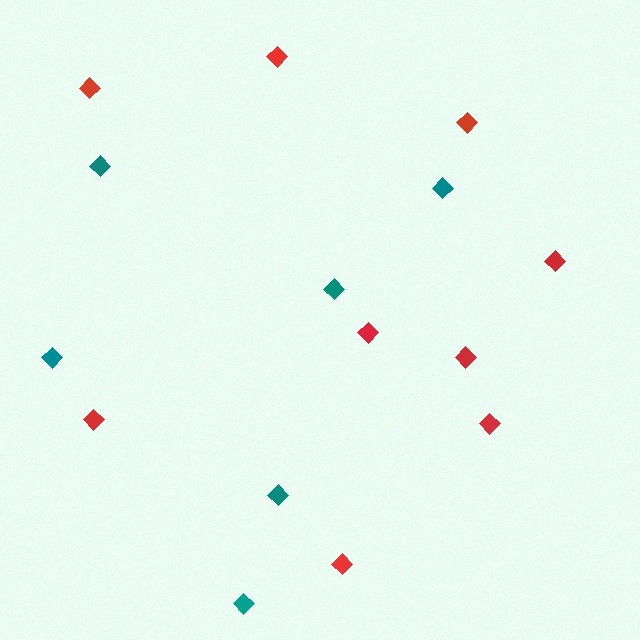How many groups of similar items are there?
There are 2 groups: one group of teal diamonds (6) and one group of red diamonds (9).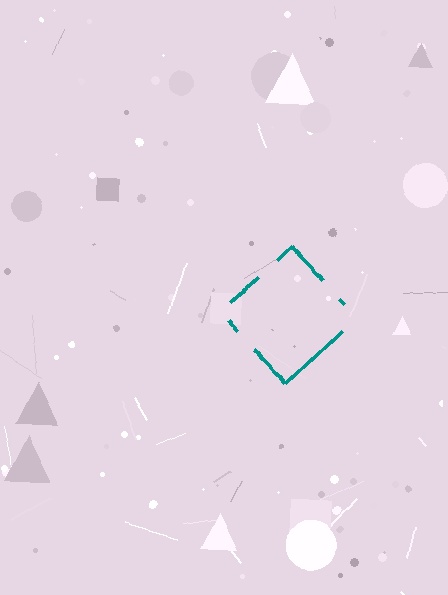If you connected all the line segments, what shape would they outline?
They would outline a diamond.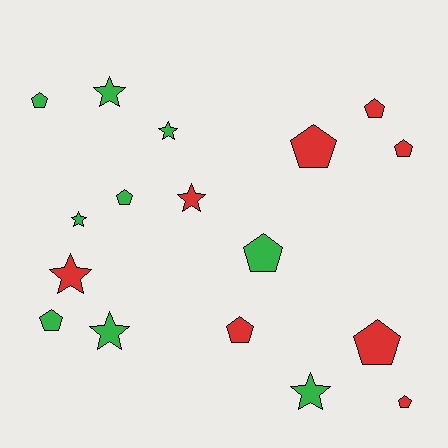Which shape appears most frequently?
Pentagon, with 10 objects.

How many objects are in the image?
There are 17 objects.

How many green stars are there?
There are 5 green stars.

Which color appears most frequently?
Green, with 9 objects.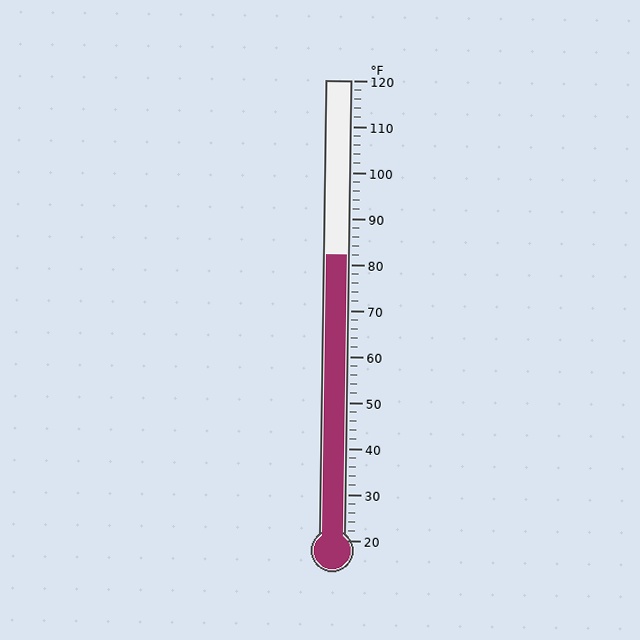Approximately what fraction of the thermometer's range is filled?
The thermometer is filled to approximately 60% of its range.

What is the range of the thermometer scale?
The thermometer scale ranges from 20°F to 120°F.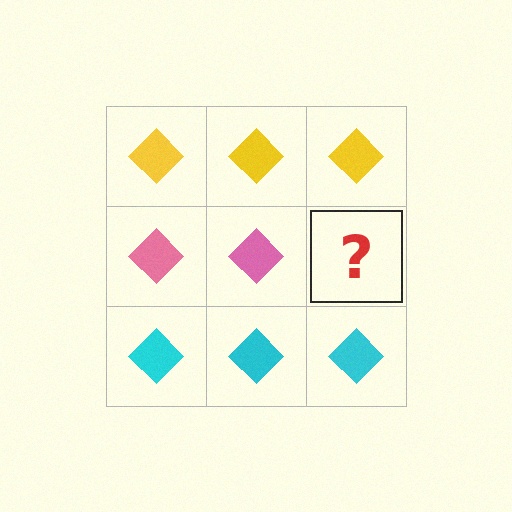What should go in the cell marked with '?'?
The missing cell should contain a pink diamond.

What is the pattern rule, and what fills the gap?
The rule is that each row has a consistent color. The gap should be filled with a pink diamond.